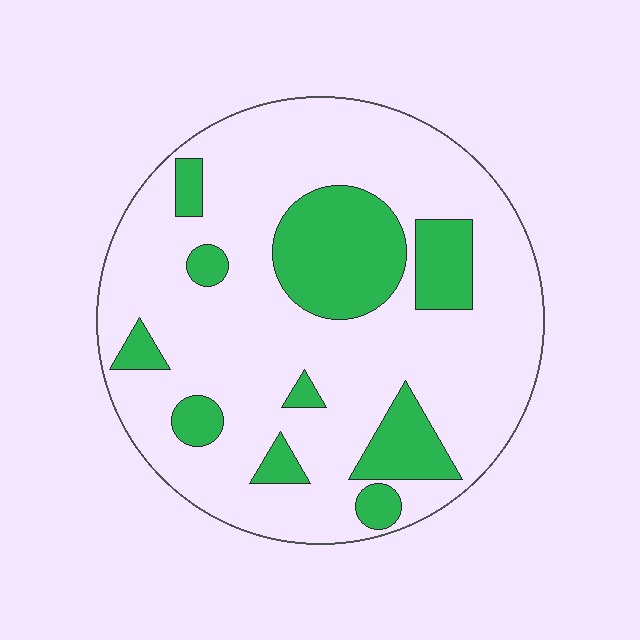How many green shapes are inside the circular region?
10.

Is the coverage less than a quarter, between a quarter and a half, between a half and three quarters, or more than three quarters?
Less than a quarter.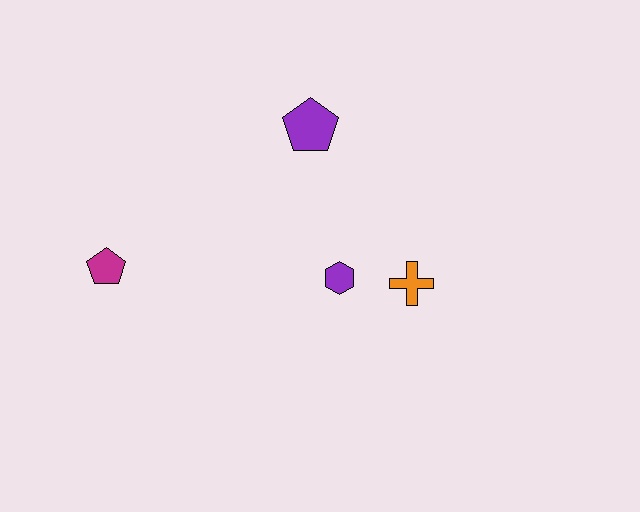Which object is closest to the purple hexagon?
The orange cross is closest to the purple hexagon.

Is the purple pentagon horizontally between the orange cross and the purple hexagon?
No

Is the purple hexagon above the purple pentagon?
No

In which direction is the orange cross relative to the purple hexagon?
The orange cross is to the right of the purple hexagon.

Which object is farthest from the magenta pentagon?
The orange cross is farthest from the magenta pentagon.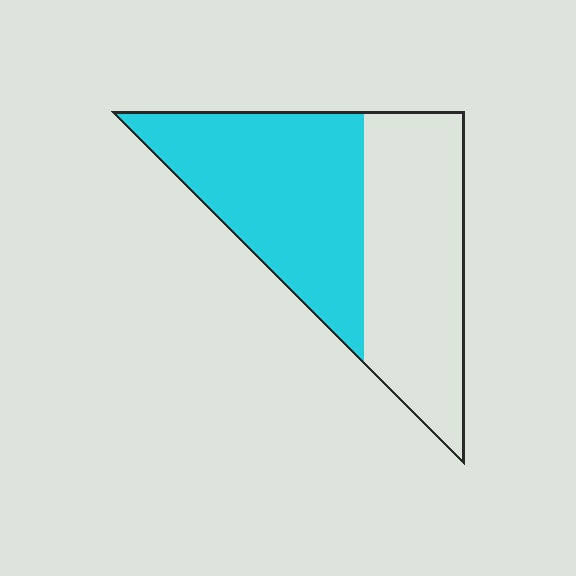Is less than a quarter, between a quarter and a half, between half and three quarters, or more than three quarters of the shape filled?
Between half and three quarters.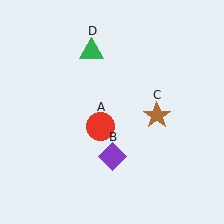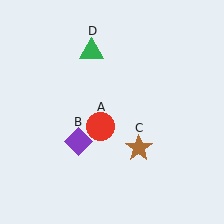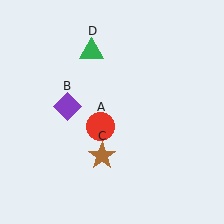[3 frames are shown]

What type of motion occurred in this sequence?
The purple diamond (object B), brown star (object C) rotated clockwise around the center of the scene.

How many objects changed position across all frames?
2 objects changed position: purple diamond (object B), brown star (object C).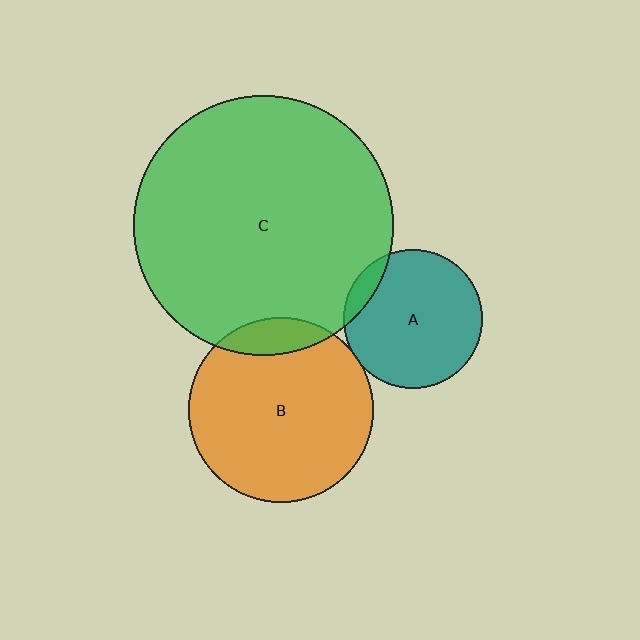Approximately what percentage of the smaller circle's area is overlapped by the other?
Approximately 10%.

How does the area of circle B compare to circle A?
Approximately 1.8 times.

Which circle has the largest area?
Circle C (green).